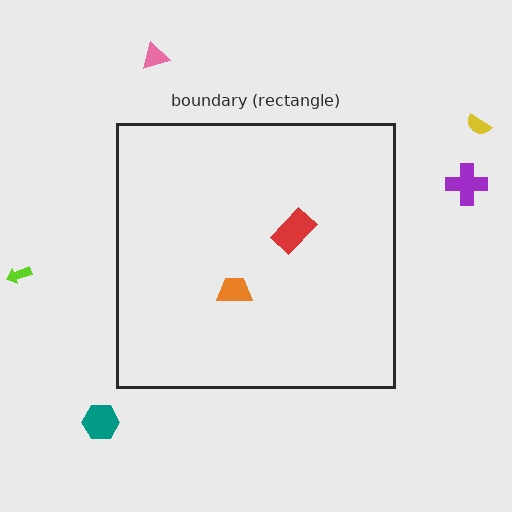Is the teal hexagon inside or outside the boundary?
Outside.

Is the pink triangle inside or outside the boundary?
Outside.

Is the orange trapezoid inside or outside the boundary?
Inside.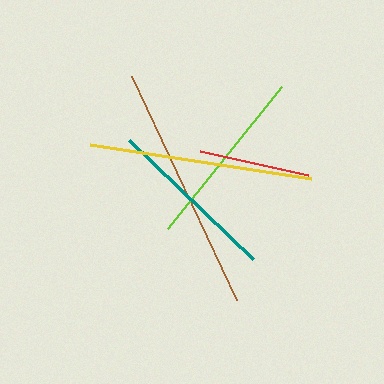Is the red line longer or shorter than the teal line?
The teal line is longer than the red line.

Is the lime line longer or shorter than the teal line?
The lime line is longer than the teal line.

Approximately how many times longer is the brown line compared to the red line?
The brown line is approximately 2.2 times the length of the red line.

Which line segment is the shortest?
The red line is the shortest at approximately 111 pixels.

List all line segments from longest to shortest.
From longest to shortest: brown, yellow, lime, teal, red.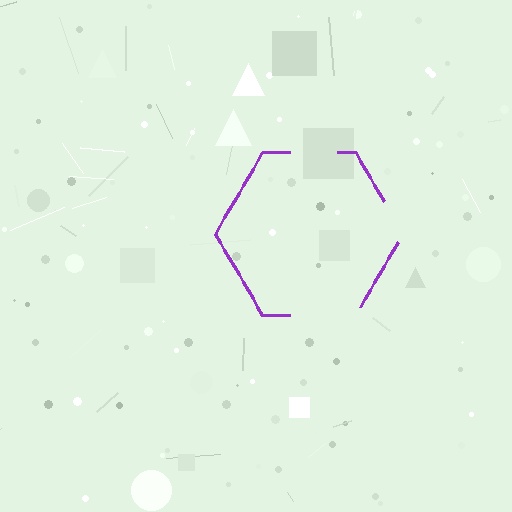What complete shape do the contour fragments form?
The contour fragments form a hexagon.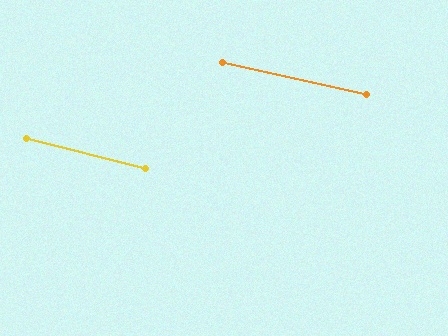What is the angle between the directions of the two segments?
Approximately 1 degree.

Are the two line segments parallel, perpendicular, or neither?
Parallel — their directions differ by only 1.5°.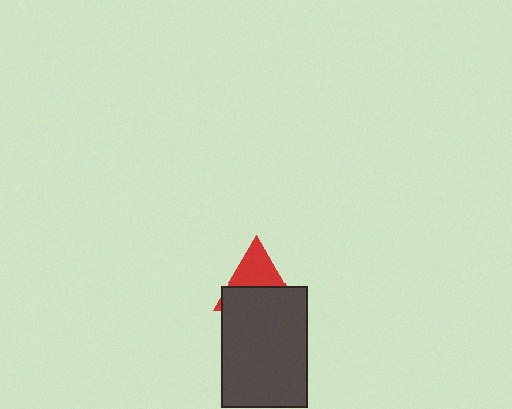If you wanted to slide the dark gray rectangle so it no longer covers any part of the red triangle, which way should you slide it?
Slide it down — that is the most direct way to separate the two shapes.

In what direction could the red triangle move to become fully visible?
The red triangle could move up. That would shift it out from behind the dark gray rectangle entirely.